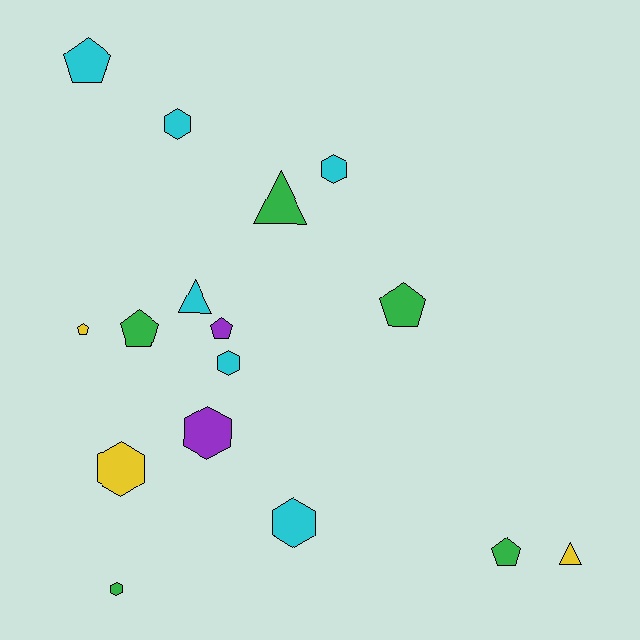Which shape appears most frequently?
Hexagon, with 7 objects.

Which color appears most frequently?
Cyan, with 6 objects.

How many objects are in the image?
There are 16 objects.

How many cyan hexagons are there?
There are 4 cyan hexagons.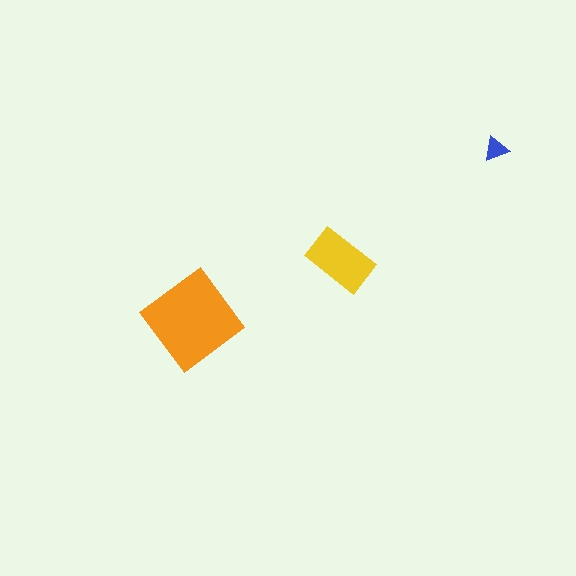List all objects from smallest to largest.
The blue triangle, the yellow rectangle, the orange diamond.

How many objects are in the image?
There are 3 objects in the image.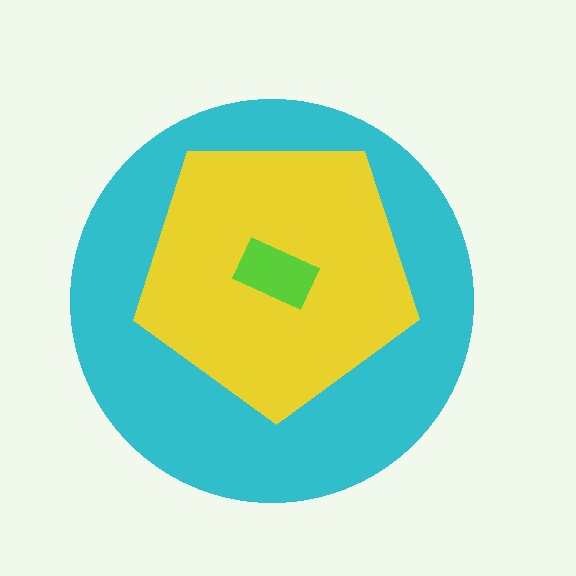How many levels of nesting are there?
3.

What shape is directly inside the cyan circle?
The yellow pentagon.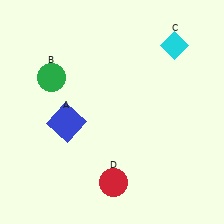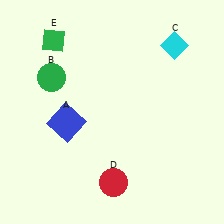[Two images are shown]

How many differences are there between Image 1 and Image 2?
There is 1 difference between the two images.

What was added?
A green diamond (E) was added in Image 2.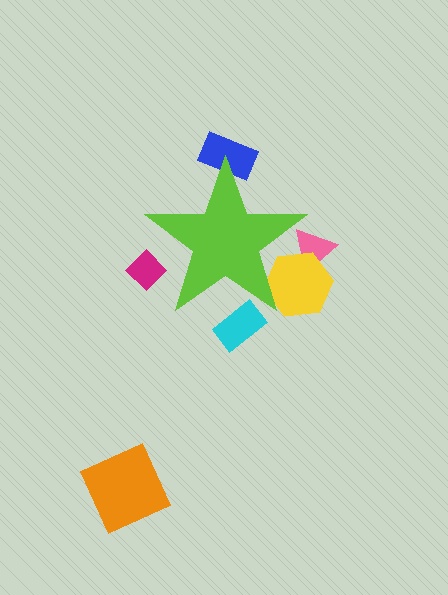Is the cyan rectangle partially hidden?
Yes, the cyan rectangle is partially hidden behind the lime star.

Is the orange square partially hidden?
No, the orange square is fully visible.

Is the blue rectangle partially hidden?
Yes, the blue rectangle is partially hidden behind the lime star.